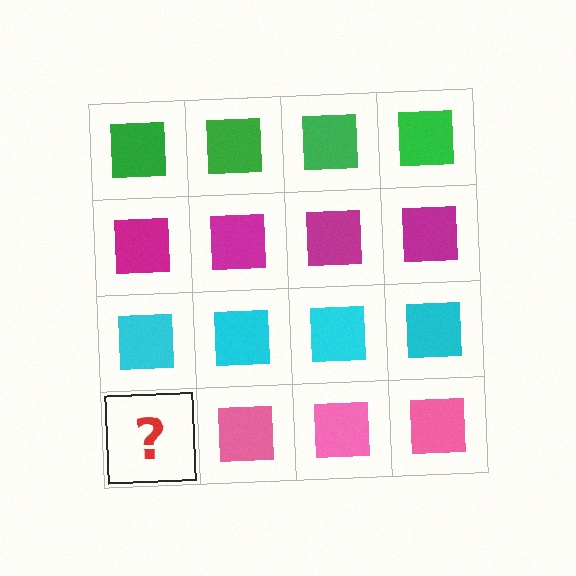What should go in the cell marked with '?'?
The missing cell should contain a pink square.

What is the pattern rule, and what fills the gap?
The rule is that each row has a consistent color. The gap should be filled with a pink square.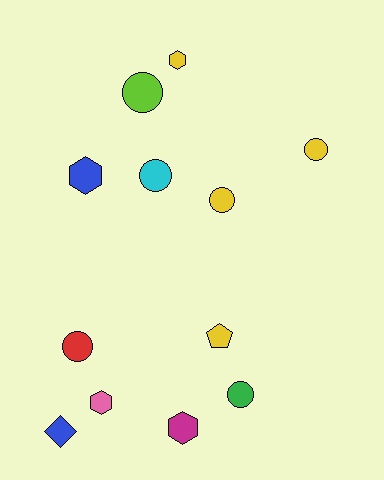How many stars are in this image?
There are no stars.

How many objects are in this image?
There are 12 objects.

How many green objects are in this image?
There is 1 green object.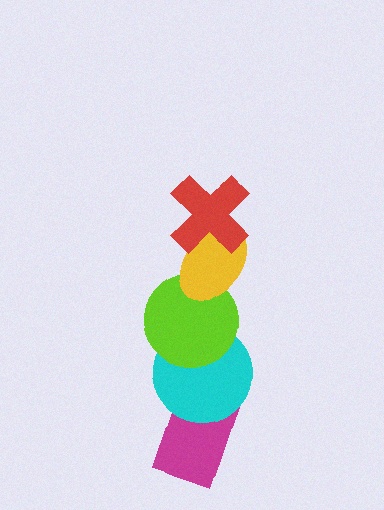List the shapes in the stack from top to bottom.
From top to bottom: the red cross, the yellow ellipse, the lime circle, the cyan circle, the magenta rectangle.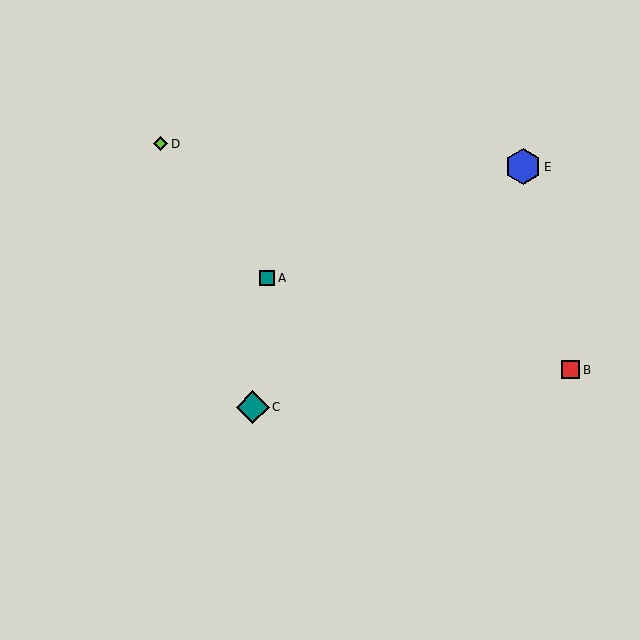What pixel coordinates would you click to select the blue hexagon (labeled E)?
Click at (523, 167) to select the blue hexagon E.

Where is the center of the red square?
The center of the red square is at (571, 370).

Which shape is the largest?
The blue hexagon (labeled E) is the largest.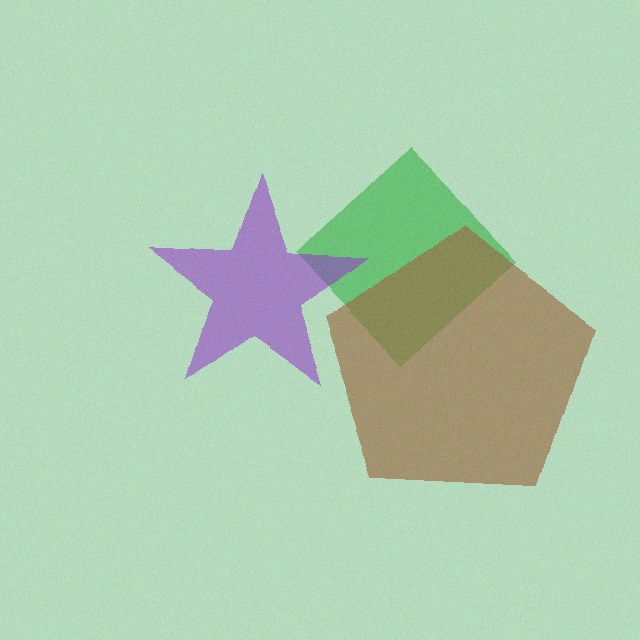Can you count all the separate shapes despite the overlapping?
Yes, there are 3 separate shapes.